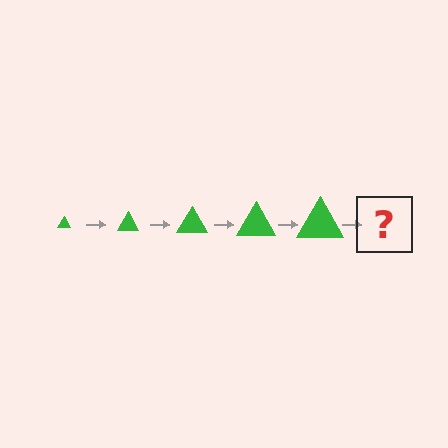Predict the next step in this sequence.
The next step is a green triangle, larger than the previous one.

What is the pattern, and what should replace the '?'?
The pattern is that the triangle gets progressively larger each step. The '?' should be a green triangle, larger than the previous one.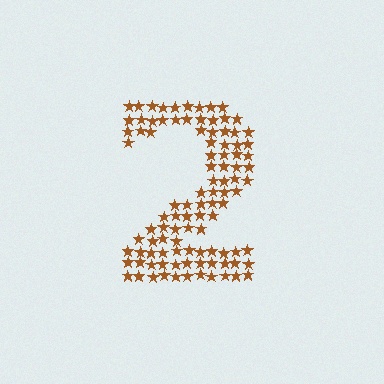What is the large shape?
The large shape is the digit 2.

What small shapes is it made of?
It is made of small stars.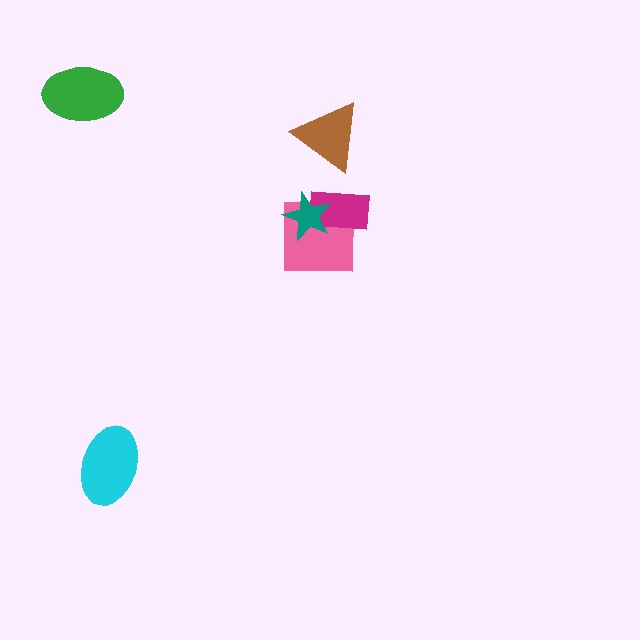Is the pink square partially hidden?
Yes, it is partially covered by another shape.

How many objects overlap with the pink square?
2 objects overlap with the pink square.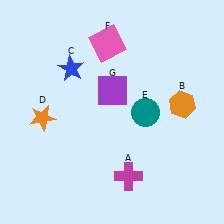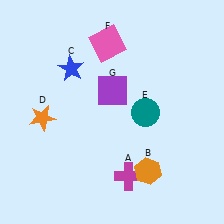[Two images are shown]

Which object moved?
The orange hexagon (B) moved down.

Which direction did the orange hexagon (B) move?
The orange hexagon (B) moved down.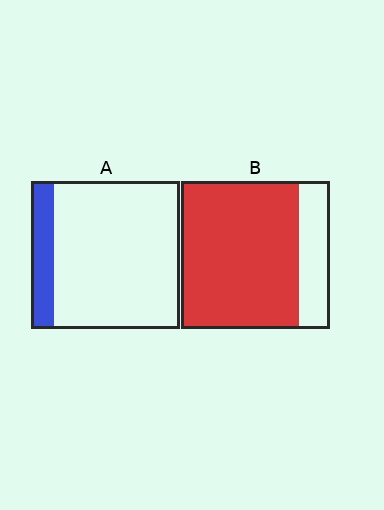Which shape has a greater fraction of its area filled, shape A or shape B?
Shape B.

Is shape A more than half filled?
No.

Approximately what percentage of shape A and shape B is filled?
A is approximately 15% and B is approximately 80%.